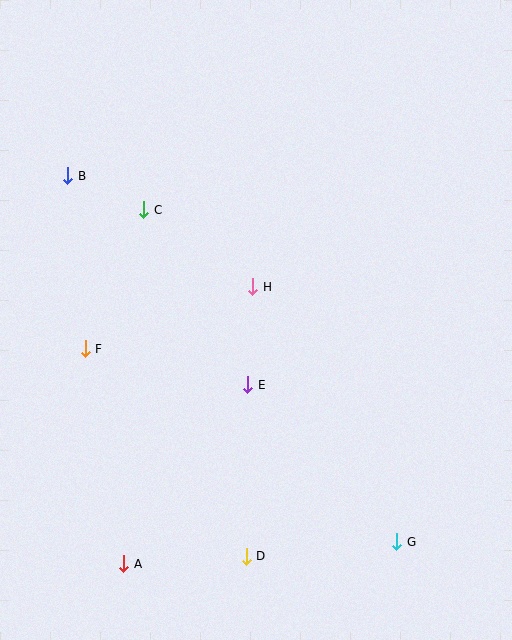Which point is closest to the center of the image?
Point H at (253, 287) is closest to the center.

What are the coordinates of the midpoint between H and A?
The midpoint between H and A is at (188, 425).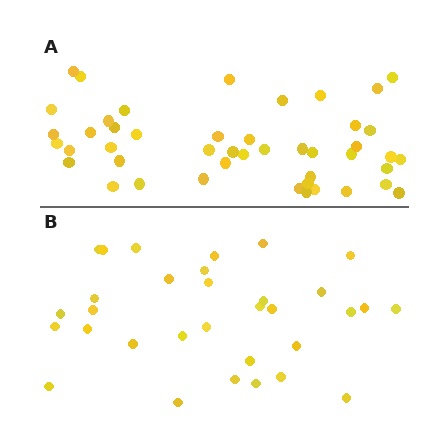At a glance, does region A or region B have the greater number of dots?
Region A (the top region) has more dots.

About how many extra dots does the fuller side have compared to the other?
Region A has approximately 15 more dots than region B.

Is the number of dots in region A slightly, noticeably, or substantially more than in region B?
Region A has noticeably more, but not dramatically so. The ratio is roughly 1.4 to 1.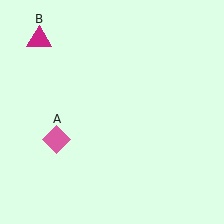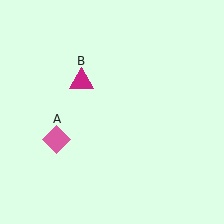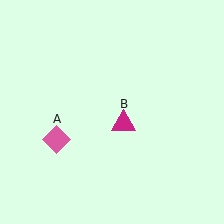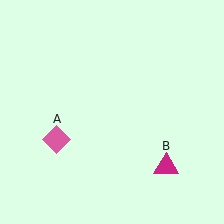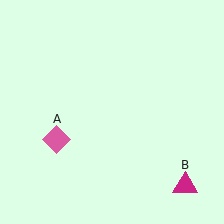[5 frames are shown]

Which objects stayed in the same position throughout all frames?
Pink diamond (object A) remained stationary.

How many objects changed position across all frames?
1 object changed position: magenta triangle (object B).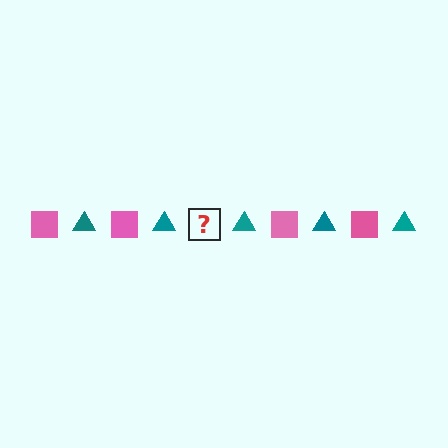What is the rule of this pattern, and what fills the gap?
The rule is that the pattern alternates between pink square and teal triangle. The gap should be filled with a pink square.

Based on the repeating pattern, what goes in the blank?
The blank should be a pink square.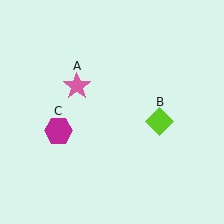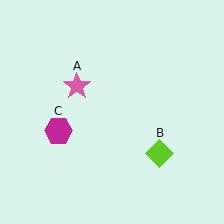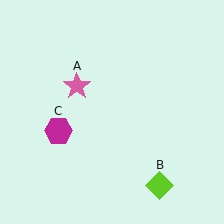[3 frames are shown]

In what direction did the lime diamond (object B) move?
The lime diamond (object B) moved down.